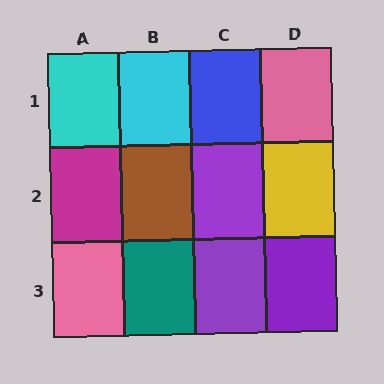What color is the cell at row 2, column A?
Magenta.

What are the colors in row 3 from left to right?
Pink, teal, purple, purple.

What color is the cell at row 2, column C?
Purple.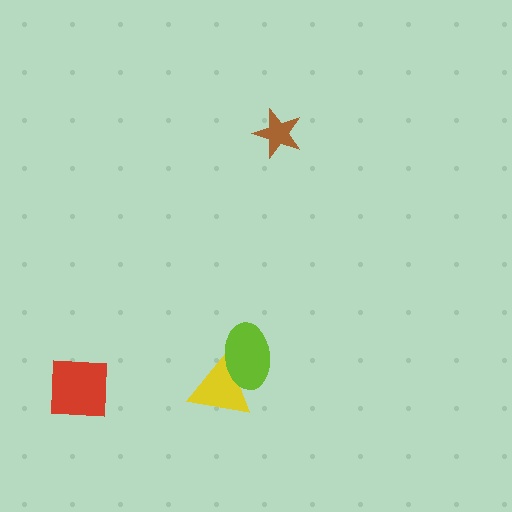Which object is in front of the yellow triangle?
The lime ellipse is in front of the yellow triangle.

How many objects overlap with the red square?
0 objects overlap with the red square.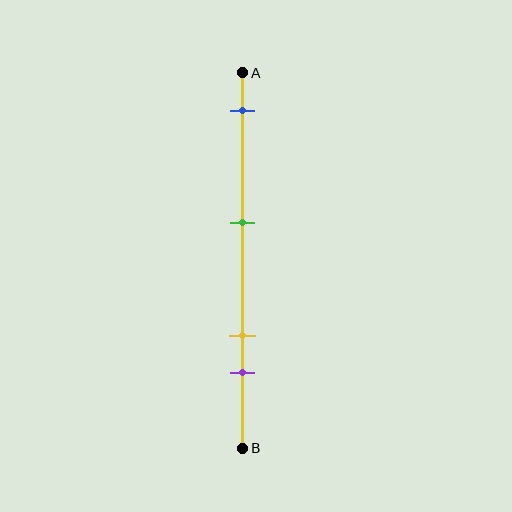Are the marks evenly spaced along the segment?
No, the marks are not evenly spaced.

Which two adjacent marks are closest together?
The yellow and purple marks are the closest adjacent pair.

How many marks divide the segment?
There are 4 marks dividing the segment.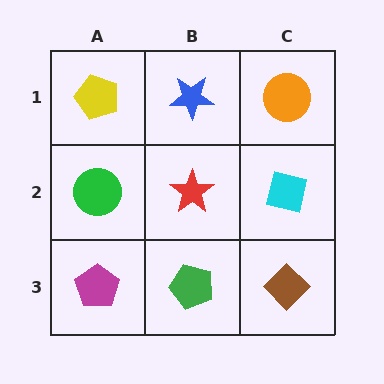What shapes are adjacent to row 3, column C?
A cyan square (row 2, column C), a green pentagon (row 3, column B).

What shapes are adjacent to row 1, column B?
A red star (row 2, column B), a yellow pentagon (row 1, column A), an orange circle (row 1, column C).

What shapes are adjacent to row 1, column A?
A green circle (row 2, column A), a blue star (row 1, column B).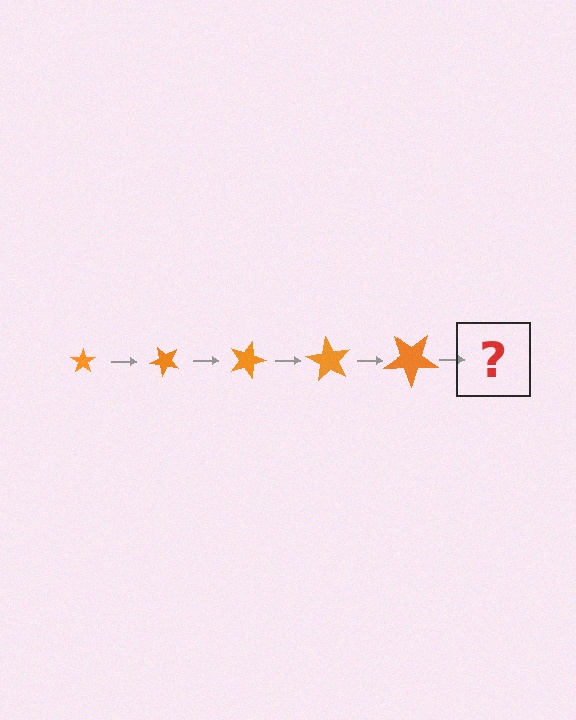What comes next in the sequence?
The next element should be a star, larger than the previous one and rotated 225 degrees from the start.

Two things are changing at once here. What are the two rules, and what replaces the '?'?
The two rules are that the star grows larger each step and it rotates 45 degrees each step. The '?' should be a star, larger than the previous one and rotated 225 degrees from the start.